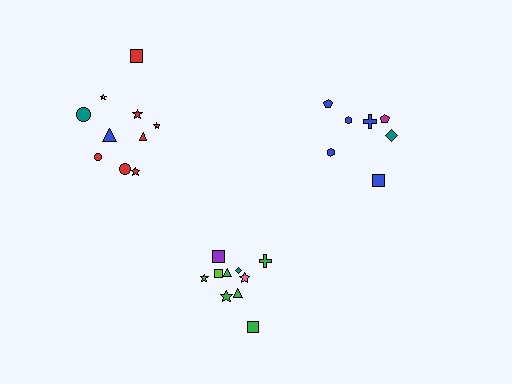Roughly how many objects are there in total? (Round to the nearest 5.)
Roughly 25 objects in total.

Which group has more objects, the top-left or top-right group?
The top-left group.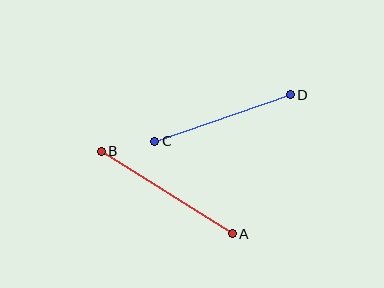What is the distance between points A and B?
The distance is approximately 155 pixels.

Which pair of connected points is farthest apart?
Points A and B are farthest apart.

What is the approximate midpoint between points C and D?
The midpoint is at approximately (222, 118) pixels.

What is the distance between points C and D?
The distance is approximately 143 pixels.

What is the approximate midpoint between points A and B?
The midpoint is at approximately (167, 192) pixels.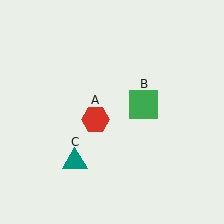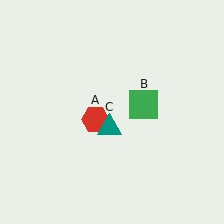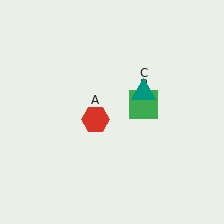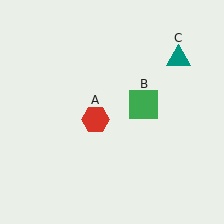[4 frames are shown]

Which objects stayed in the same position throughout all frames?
Red hexagon (object A) and green square (object B) remained stationary.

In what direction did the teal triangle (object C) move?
The teal triangle (object C) moved up and to the right.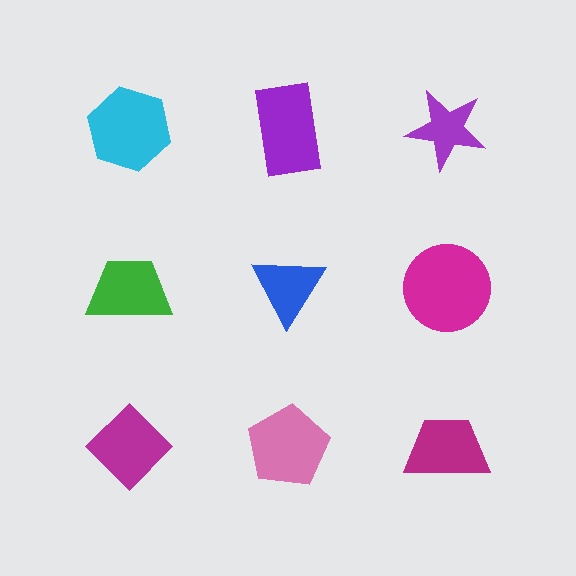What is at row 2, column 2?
A blue triangle.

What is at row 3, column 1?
A magenta diamond.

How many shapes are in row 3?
3 shapes.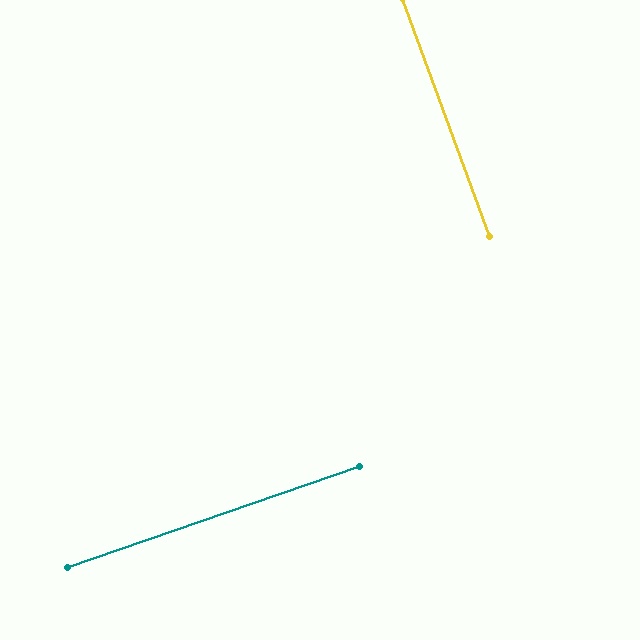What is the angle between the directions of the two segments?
Approximately 89 degrees.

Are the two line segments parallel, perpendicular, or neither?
Perpendicular — they meet at approximately 89°.